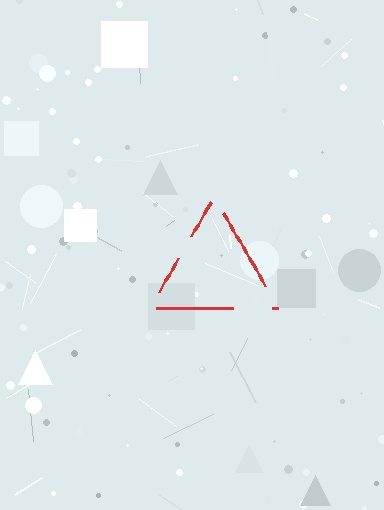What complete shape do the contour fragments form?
The contour fragments form a triangle.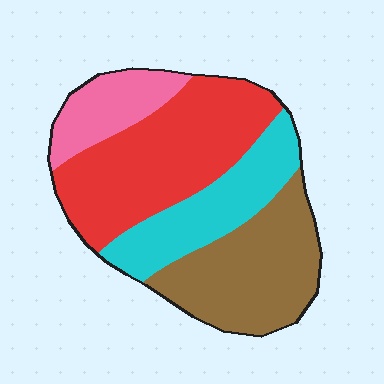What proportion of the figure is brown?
Brown takes up about one quarter (1/4) of the figure.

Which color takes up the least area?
Pink, at roughly 15%.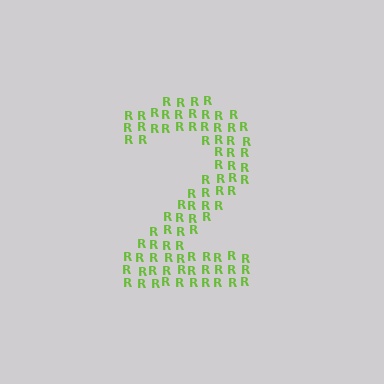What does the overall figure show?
The overall figure shows the digit 2.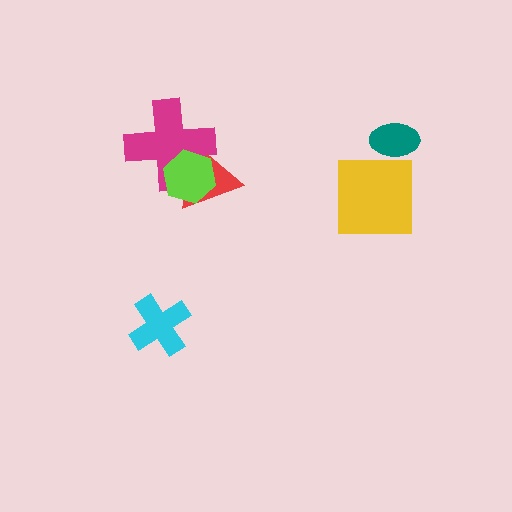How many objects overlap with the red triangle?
2 objects overlap with the red triangle.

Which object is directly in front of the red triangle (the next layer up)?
The magenta cross is directly in front of the red triangle.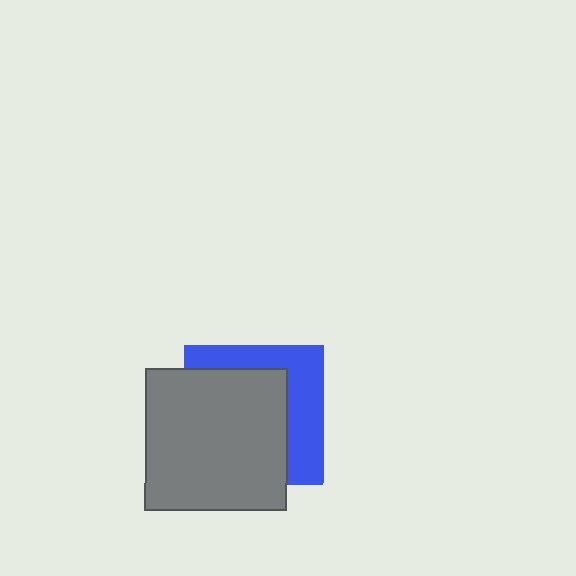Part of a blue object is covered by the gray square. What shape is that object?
It is a square.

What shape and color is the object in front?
The object in front is a gray square.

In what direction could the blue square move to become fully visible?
The blue square could move toward the upper-right. That would shift it out from behind the gray square entirely.